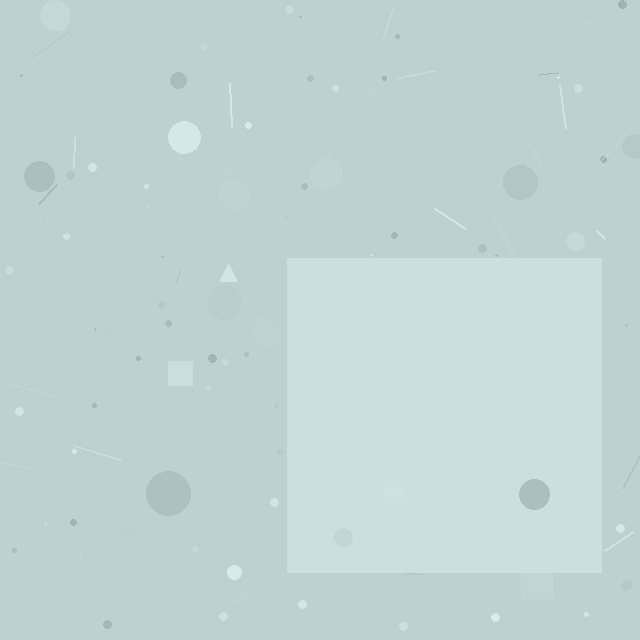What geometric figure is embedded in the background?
A square is embedded in the background.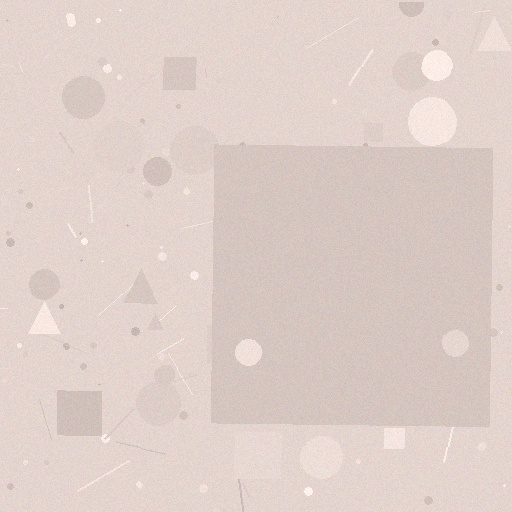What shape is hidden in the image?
A square is hidden in the image.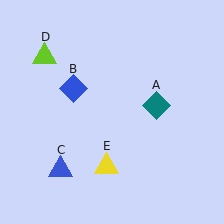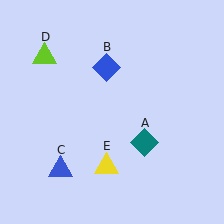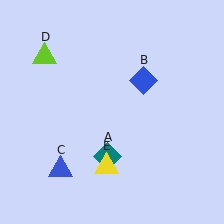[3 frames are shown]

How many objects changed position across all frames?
2 objects changed position: teal diamond (object A), blue diamond (object B).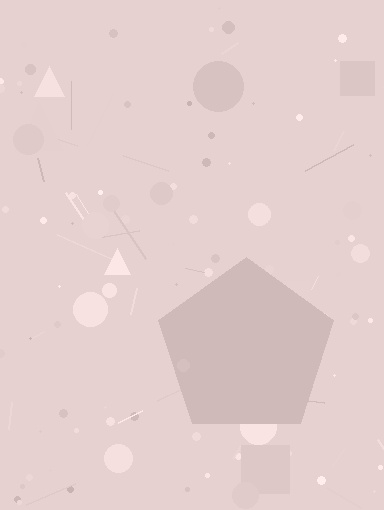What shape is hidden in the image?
A pentagon is hidden in the image.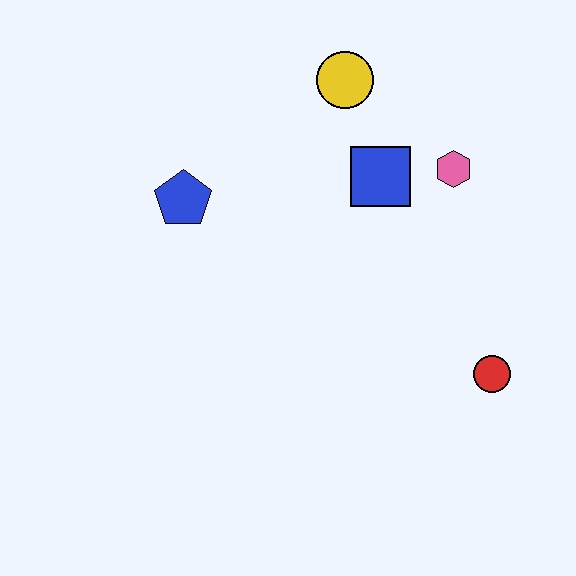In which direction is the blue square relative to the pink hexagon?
The blue square is to the left of the pink hexagon.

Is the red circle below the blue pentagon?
Yes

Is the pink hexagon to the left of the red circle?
Yes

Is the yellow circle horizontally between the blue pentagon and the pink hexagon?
Yes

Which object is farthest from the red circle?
The blue pentagon is farthest from the red circle.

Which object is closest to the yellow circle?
The blue square is closest to the yellow circle.